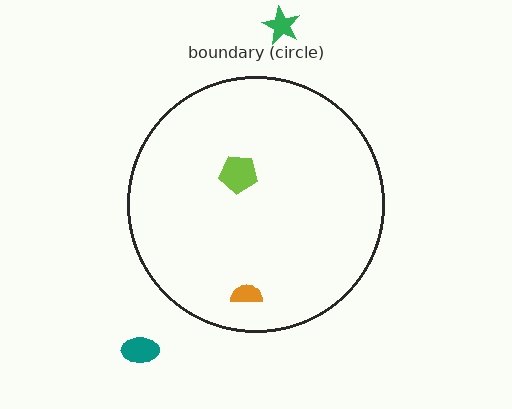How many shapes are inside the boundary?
2 inside, 2 outside.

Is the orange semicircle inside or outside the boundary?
Inside.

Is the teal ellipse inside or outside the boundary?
Outside.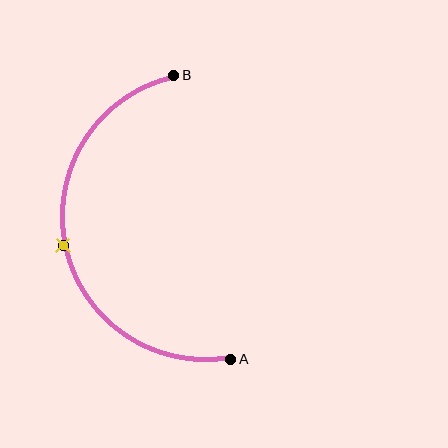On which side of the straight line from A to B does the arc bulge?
The arc bulges to the left of the straight line connecting A and B.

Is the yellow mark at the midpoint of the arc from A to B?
Yes. The yellow mark lies on the arc at equal arc-length from both A and B — it is the arc midpoint.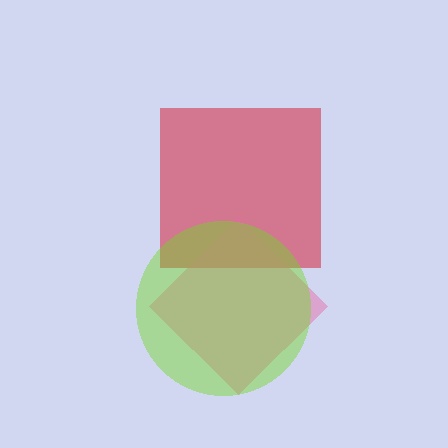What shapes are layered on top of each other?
The layered shapes are: a red square, a pink diamond, a lime circle.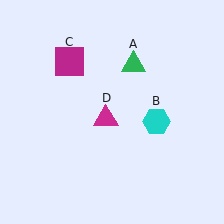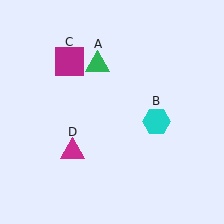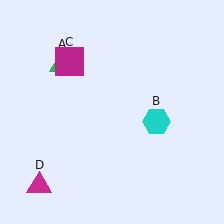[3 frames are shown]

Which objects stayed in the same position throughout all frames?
Cyan hexagon (object B) and magenta square (object C) remained stationary.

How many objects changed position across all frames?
2 objects changed position: green triangle (object A), magenta triangle (object D).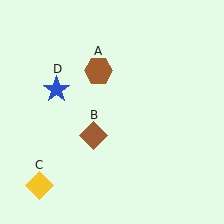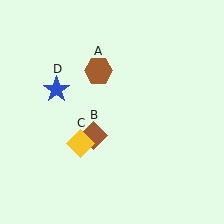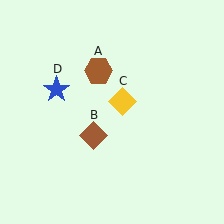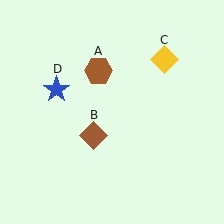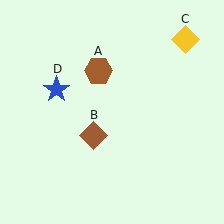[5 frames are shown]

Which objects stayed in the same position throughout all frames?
Brown hexagon (object A) and brown diamond (object B) and blue star (object D) remained stationary.